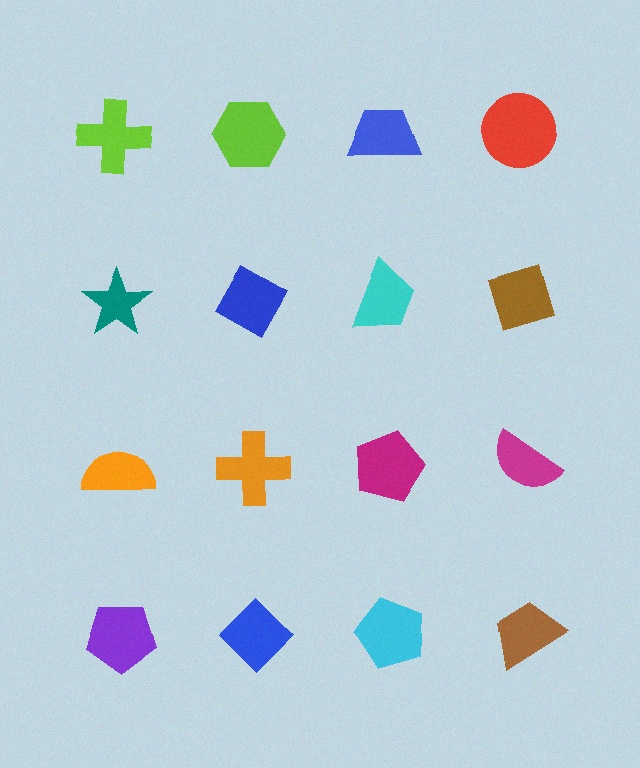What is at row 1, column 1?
A lime cross.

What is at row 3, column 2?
An orange cross.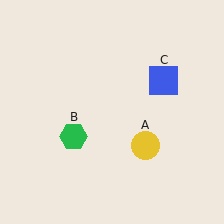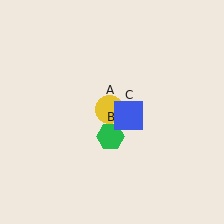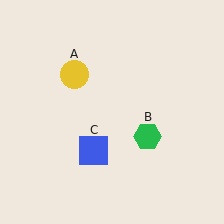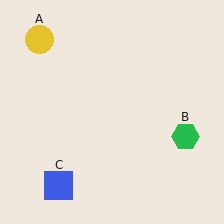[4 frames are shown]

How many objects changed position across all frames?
3 objects changed position: yellow circle (object A), green hexagon (object B), blue square (object C).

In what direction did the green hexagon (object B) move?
The green hexagon (object B) moved right.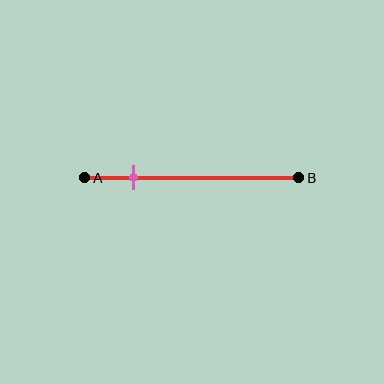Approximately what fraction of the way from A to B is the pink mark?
The pink mark is approximately 25% of the way from A to B.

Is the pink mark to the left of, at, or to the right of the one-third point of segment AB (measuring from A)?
The pink mark is to the left of the one-third point of segment AB.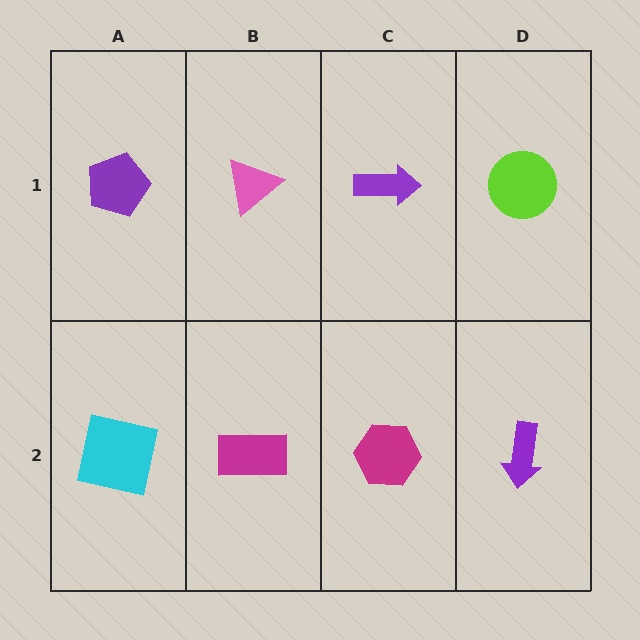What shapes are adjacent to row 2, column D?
A lime circle (row 1, column D), a magenta hexagon (row 2, column C).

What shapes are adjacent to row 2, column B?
A pink triangle (row 1, column B), a cyan square (row 2, column A), a magenta hexagon (row 2, column C).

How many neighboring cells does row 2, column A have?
2.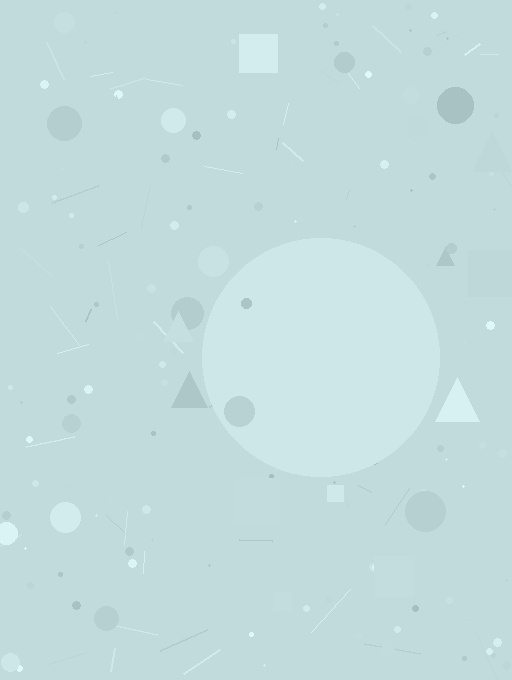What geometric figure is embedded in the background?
A circle is embedded in the background.